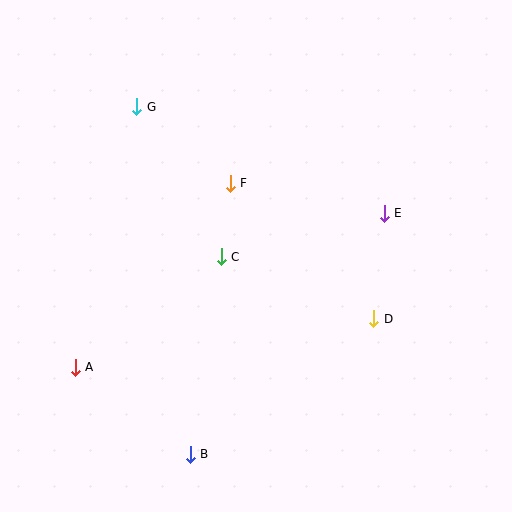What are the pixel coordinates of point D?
Point D is at (374, 319).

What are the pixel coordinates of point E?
Point E is at (384, 213).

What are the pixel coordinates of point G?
Point G is at (137, 107).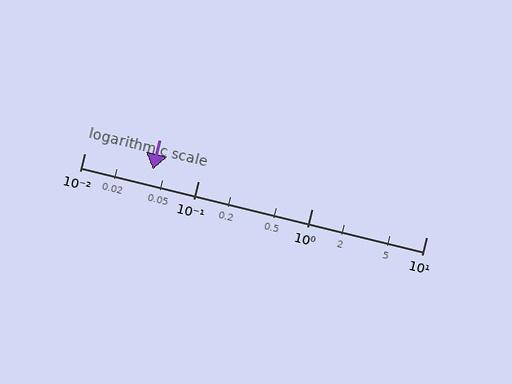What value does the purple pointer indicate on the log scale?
The pointer indicates approximately 0.04.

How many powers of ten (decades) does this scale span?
The scale spans 3 decades, from 0.01 to 10.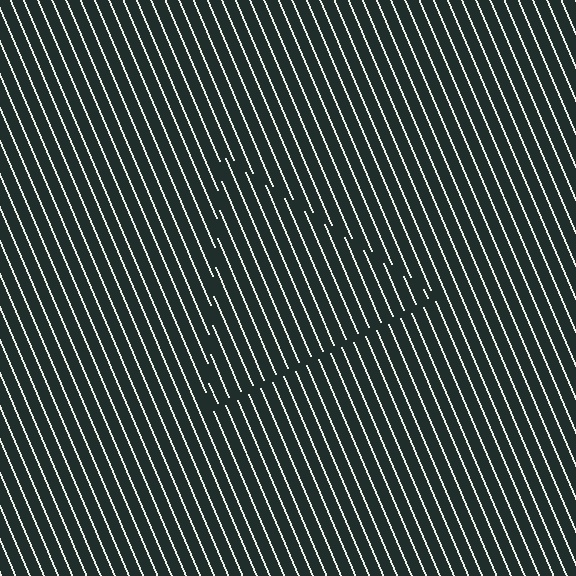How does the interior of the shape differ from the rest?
The interior of the shape contains the same grating, shifted by half a period — the contour is defined by the phase discontinuity where line-ends from the inner and outer gratings abut.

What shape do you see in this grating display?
An illusory triangle. The interior of the shape contains the same grating, shifted by half a period — the contour is defined by the phase discontinuity where line-ends from the inner and outer gratings abut.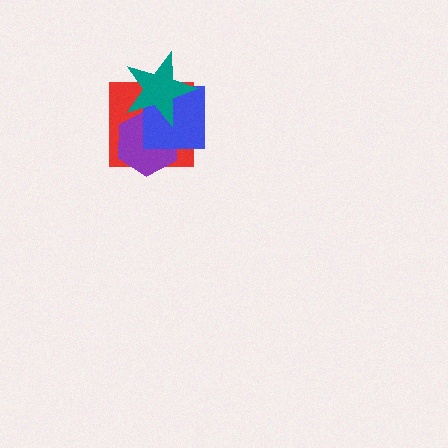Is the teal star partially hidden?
No, no other shape covers it.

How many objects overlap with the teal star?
3 objects overlap with the teal star.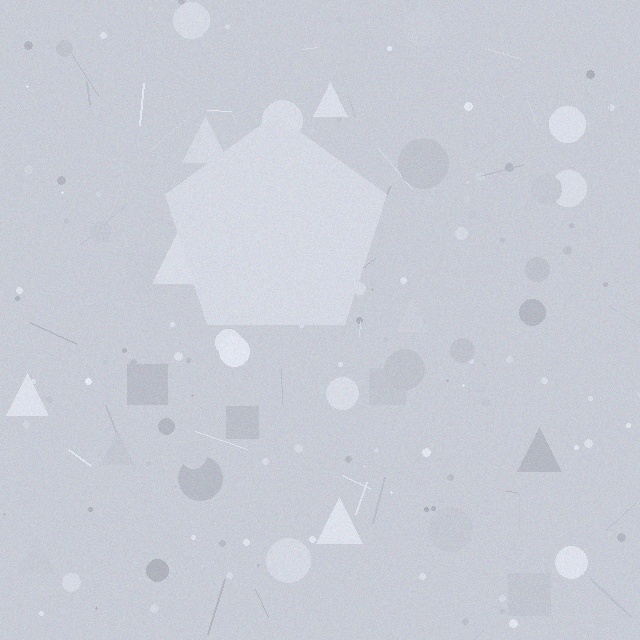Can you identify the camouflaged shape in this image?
The camouflaged shape is a pentagon.